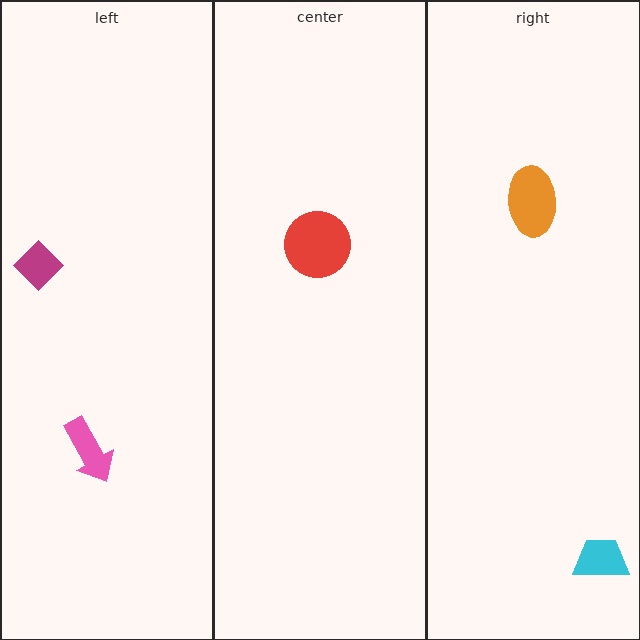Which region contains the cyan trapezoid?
The right region.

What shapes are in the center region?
The red circle.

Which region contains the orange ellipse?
The right region.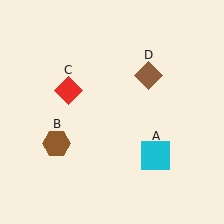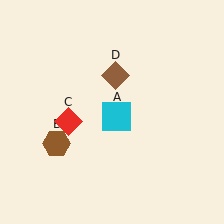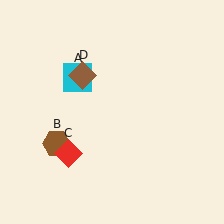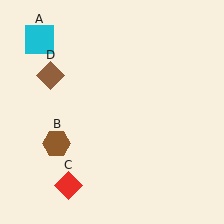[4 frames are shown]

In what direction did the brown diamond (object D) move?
The brown diamond (object D) moved left.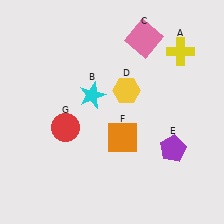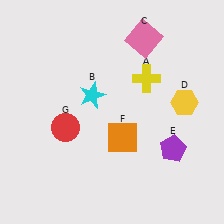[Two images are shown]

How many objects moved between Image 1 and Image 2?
2 objects moved between the two images.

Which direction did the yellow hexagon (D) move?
The yellow hexagon (D) moved right.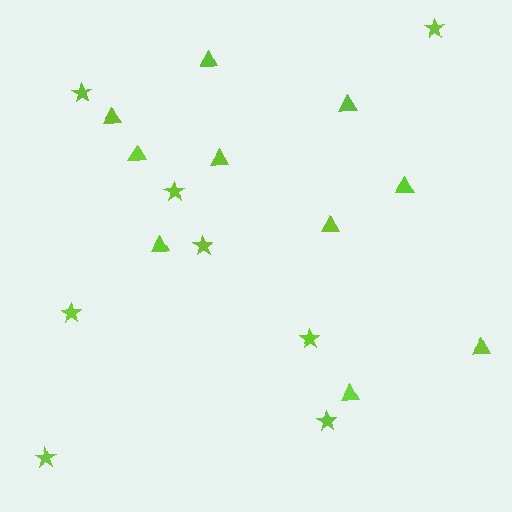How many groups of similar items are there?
There are 2 groups: one group of stars (8) and one group of triangles (10).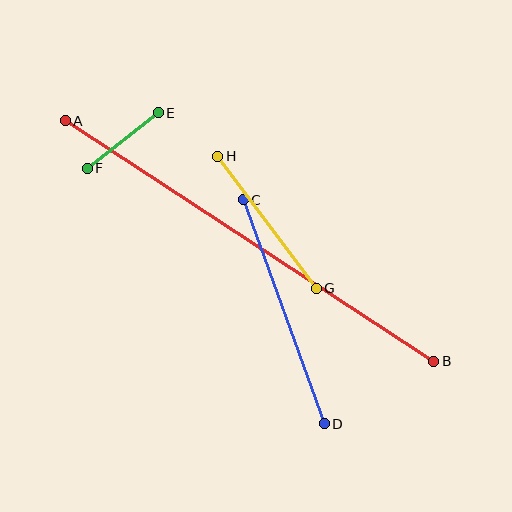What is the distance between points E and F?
The distance is approximately 90 pixels.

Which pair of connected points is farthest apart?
Points A and B are farthest apart.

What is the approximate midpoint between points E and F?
The midpoint is at approximately (123, 141) pixels.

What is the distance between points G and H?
The distance is approximately 165 pixels.